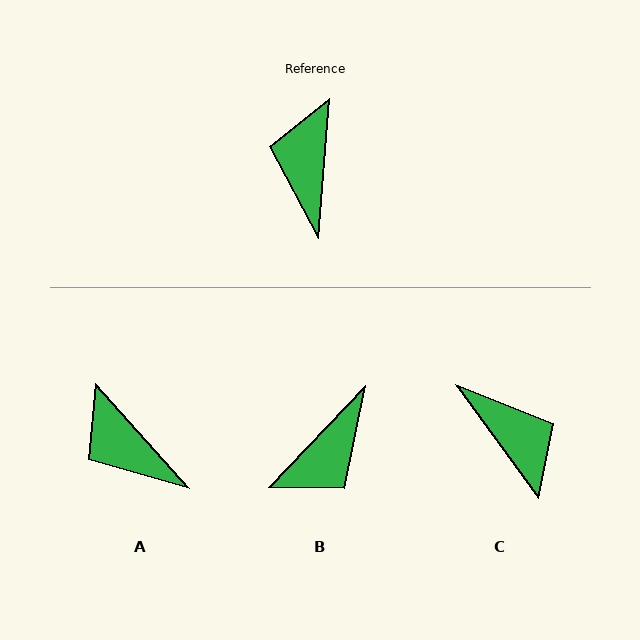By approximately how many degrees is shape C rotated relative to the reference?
Approximately 140 degrees clockwise.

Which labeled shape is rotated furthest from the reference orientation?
B, about 141 degrees away.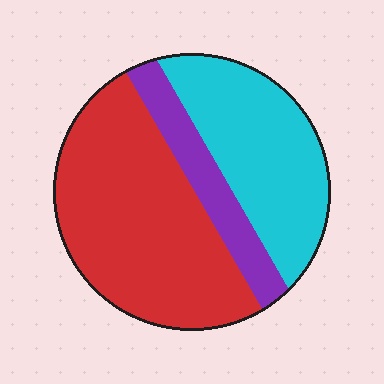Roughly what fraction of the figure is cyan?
Cyan takes up between a third and a half of the figure.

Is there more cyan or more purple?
Cyan.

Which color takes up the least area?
Purple, at roughly 15%.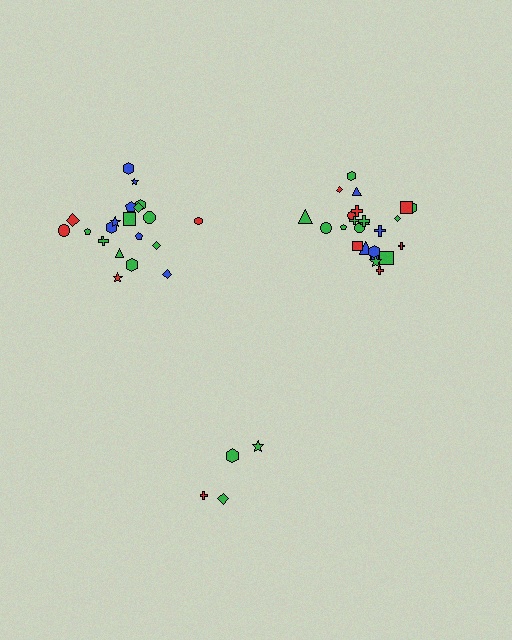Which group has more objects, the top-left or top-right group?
The top-right group.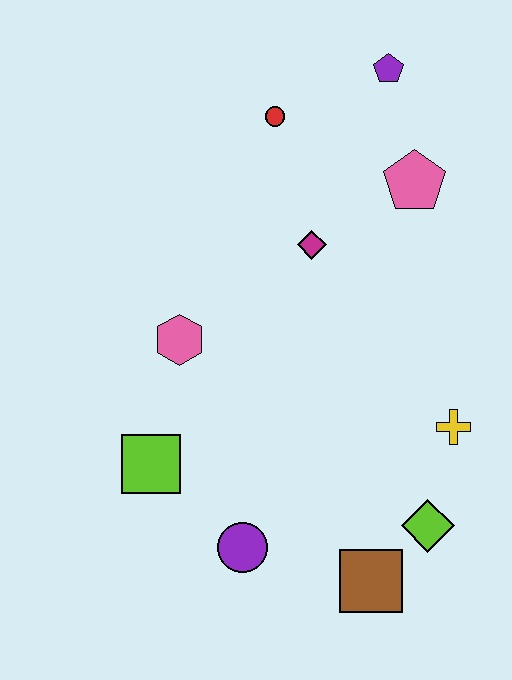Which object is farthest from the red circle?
The brown square is farthest from the red circle.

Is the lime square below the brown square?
No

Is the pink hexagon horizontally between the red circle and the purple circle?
No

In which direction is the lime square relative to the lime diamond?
The lime square is to the left of the lime diamond.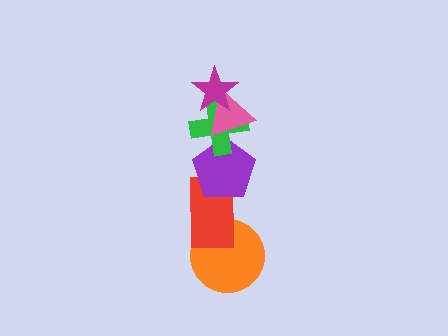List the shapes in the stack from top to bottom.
From top to bottom: the magenta star, the pink triangle, the green cross, the purple pentagon, the red rectangle, the orange circle.